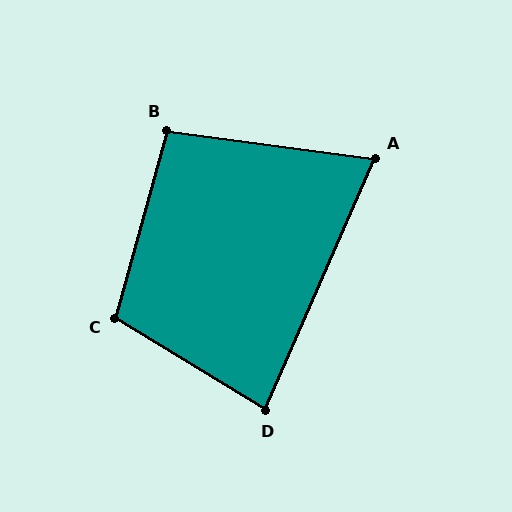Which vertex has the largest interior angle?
C, at approximately 106 degrees.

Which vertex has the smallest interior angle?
A, at approximately 74 degrees.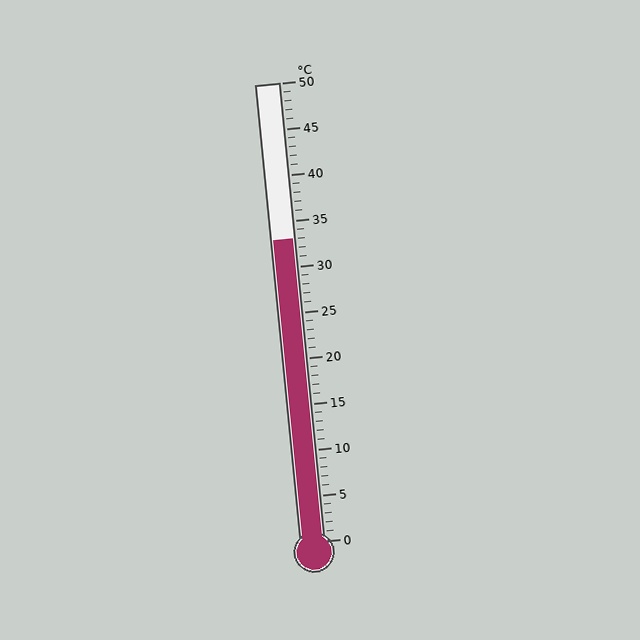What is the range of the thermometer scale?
The thermometer scale ranges from 0°C to 50°C.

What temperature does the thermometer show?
The thermometer shows approximately 33°C.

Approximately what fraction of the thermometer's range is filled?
The thermometer is filled to approximately 65% of its range.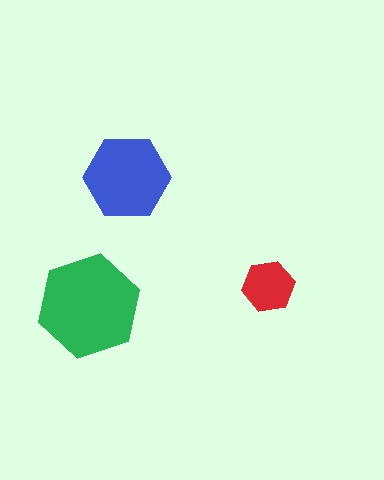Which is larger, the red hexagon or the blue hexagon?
The blue one.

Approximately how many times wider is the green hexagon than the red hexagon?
About 2 times wider.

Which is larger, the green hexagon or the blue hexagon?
The green one.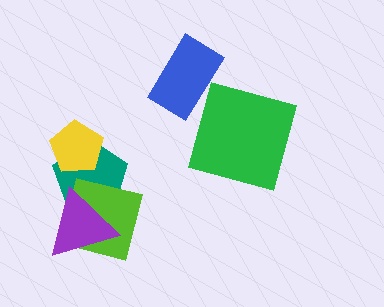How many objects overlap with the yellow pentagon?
1 object overlaps with the yellow pentagon.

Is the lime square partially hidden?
Yes, it is partially covered by another shape.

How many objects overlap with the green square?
0 objects overlap with the green square.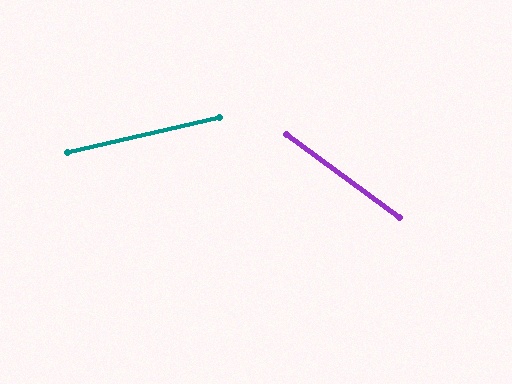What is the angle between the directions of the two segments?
Approximately 49 degrees.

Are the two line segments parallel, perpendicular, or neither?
Neither parallel nor perpendicular — they differ by about 49°.